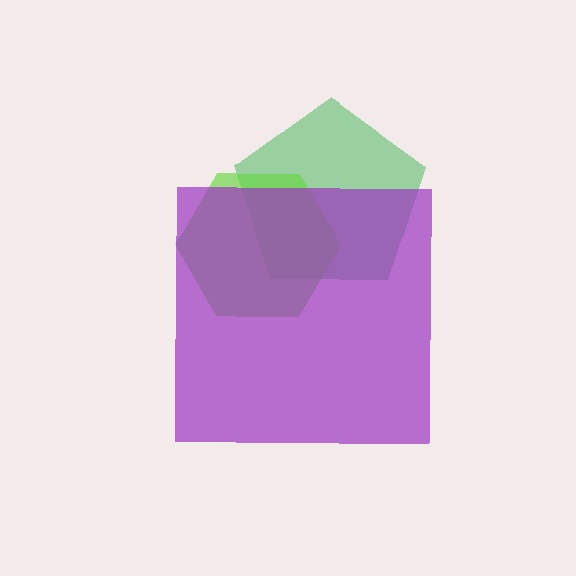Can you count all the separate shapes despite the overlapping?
Yes, there are 3 separate shapes.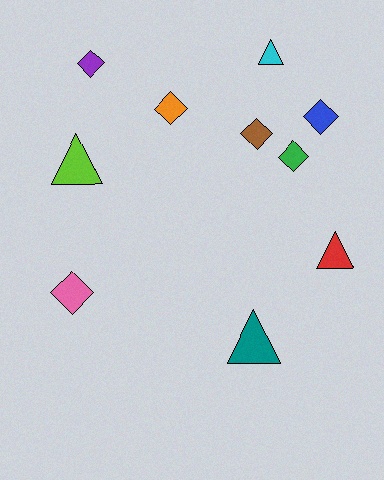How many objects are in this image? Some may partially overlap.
There are 10 objects.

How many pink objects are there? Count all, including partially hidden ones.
There is 1 pink object.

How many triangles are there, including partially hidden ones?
There are 4 triangles.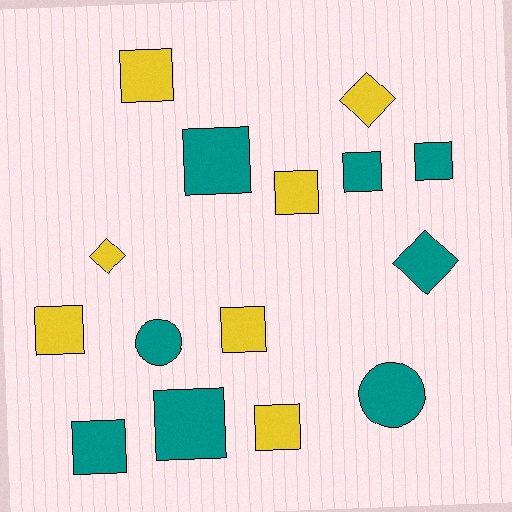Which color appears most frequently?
Teal, with 8 objects.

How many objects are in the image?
There are 15 objects.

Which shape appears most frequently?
Square, with 10 objects.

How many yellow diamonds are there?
There are 2 yellow diamonds.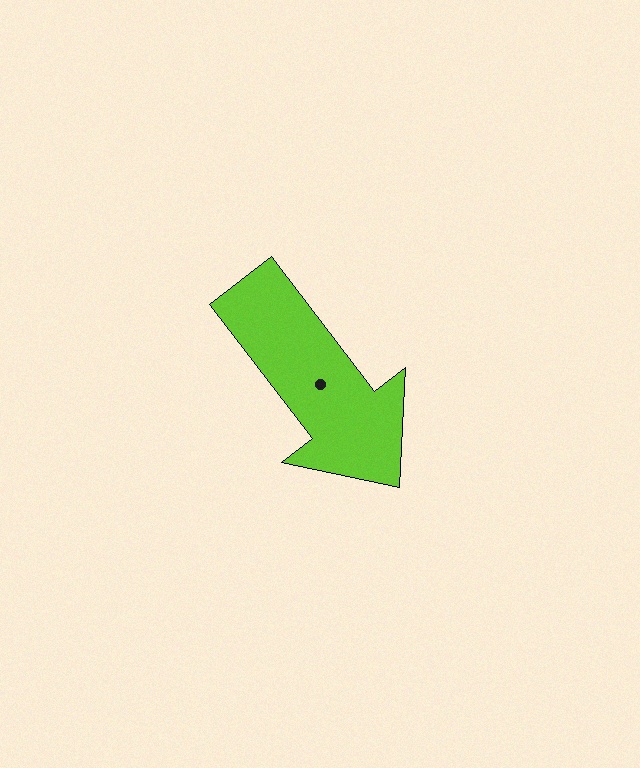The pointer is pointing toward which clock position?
Roughly 5 o'clock.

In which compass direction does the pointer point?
Southeast.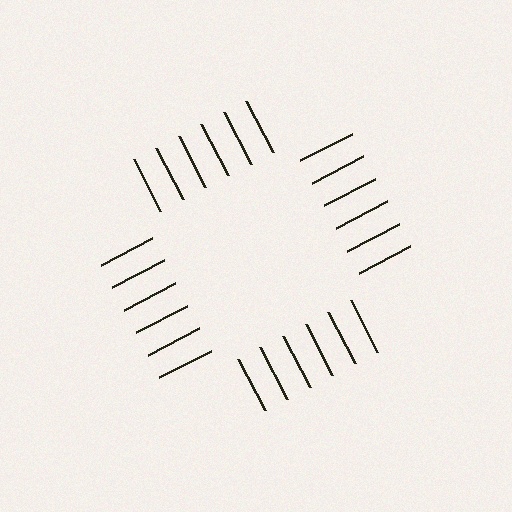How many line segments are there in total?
24 — 6 along each of the 4 edges.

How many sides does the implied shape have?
4 sides — the line-ends trace a square.